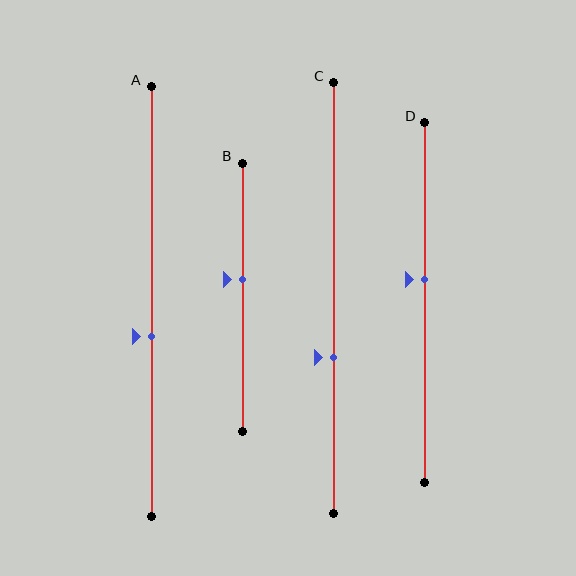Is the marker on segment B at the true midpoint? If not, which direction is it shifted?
No, the marker on segment B is shifted upward by about 7% of the segment length.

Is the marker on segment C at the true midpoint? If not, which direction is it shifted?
No, the marker on segment C is shifted downward by about 14% of the segment length.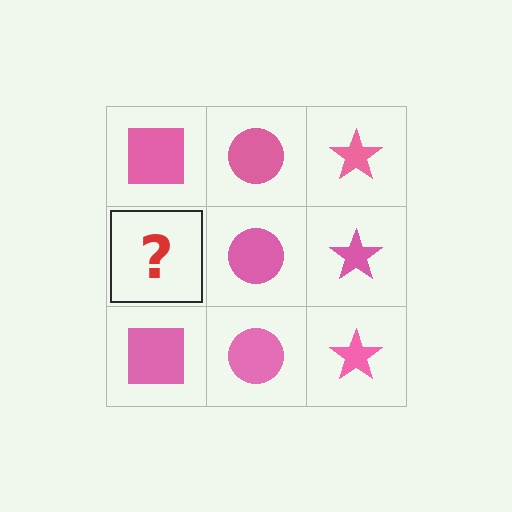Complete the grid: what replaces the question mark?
The question mark should be replaced with a pink square.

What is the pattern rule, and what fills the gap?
The rule is that each column has a consistent shape. The gap should be filled with a pink square.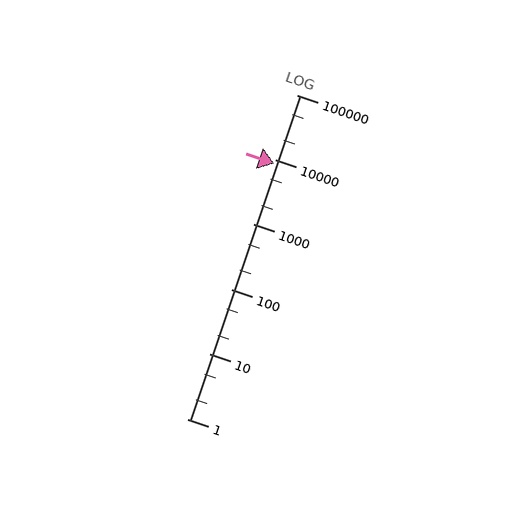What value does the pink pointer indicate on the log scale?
The pointer indicates approximately 8700.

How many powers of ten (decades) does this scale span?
The scale spans 5 decades, from 1 to 100000.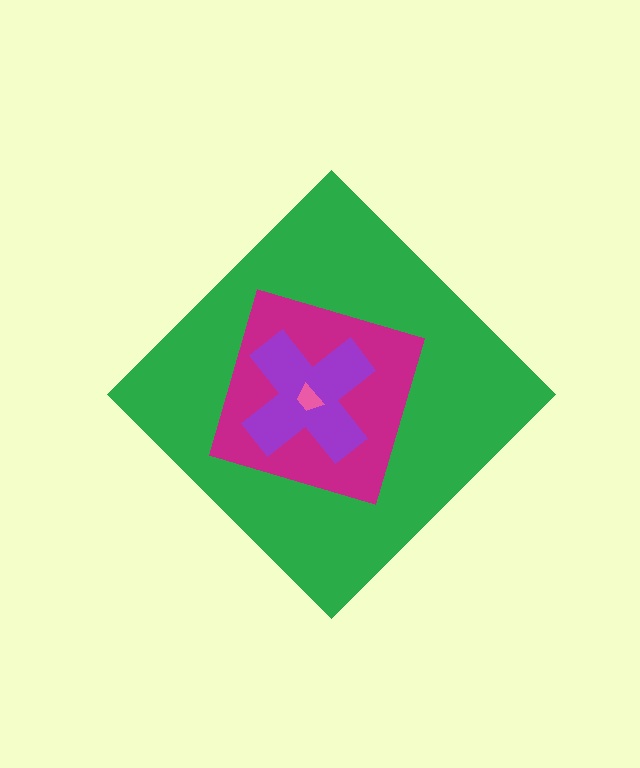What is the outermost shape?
The green diamond.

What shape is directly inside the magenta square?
The purple cross.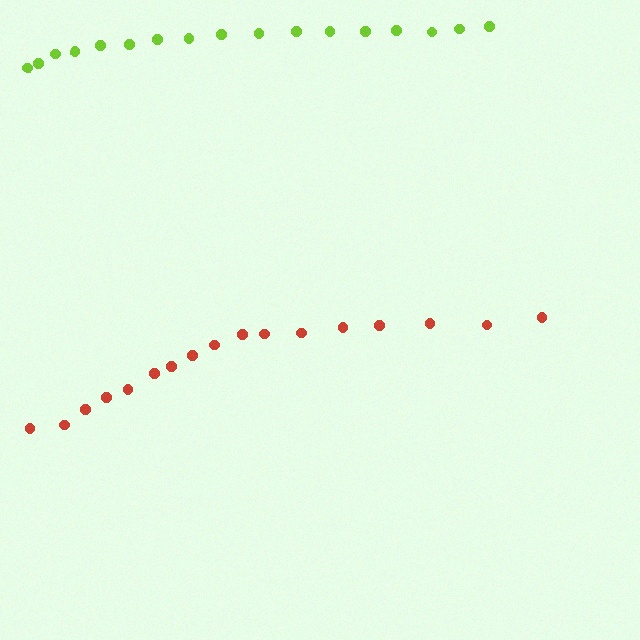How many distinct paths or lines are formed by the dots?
There are 2 distinct paths.